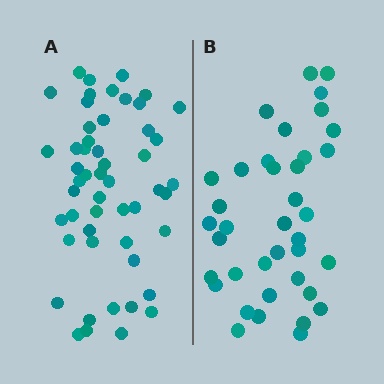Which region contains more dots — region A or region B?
Region A (the left region) has more dots.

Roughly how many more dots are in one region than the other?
Region A has approximately 15 more dots than region B.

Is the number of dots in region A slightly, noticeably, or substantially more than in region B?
Region A has noticeably more, but not dramatically so. The ratio is roughly 1.4 to 1.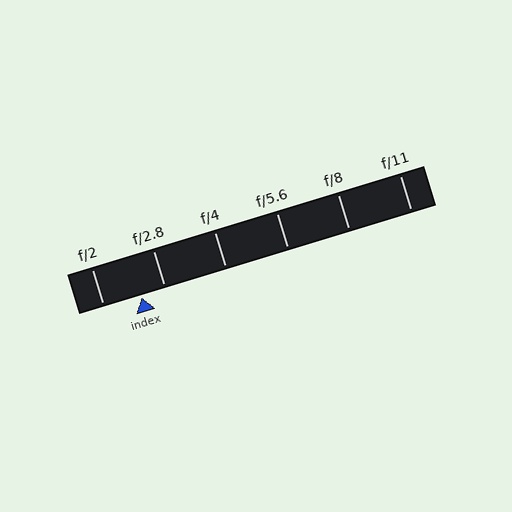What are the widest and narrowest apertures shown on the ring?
The widest aperture shown is f/2 and the narrowest is f/11.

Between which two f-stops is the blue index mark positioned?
The index mark is between f/2 and f/2.8.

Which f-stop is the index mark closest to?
The index mark is closest to f/2.8.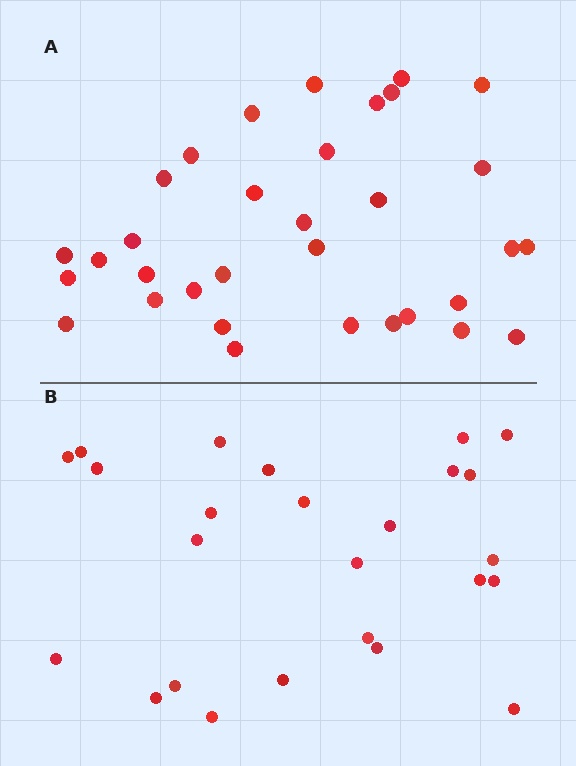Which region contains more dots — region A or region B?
Region A (the top region) has more dots.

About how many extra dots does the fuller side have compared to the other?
Region A has roughly 8 or so more dots than region B.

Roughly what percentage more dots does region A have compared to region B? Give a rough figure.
About 30% more.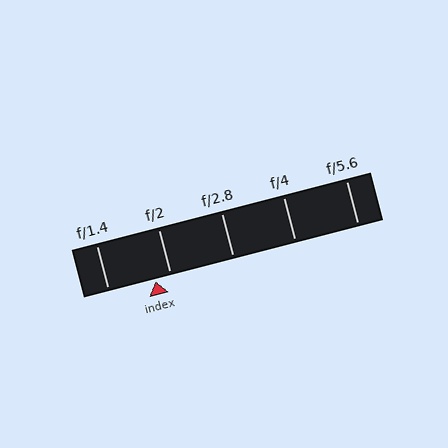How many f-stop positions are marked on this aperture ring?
There are 5 f-stop positions marked.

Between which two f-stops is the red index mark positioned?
The index mark is between f/1.4 and f/2.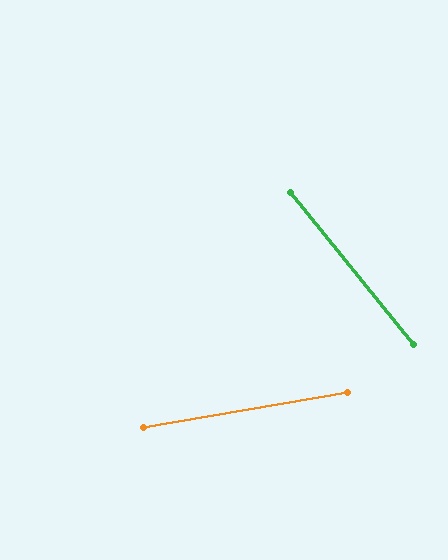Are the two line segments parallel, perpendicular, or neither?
Neither parallel nor perpendicular — they differ by about 61°.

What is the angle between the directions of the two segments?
Approximately 61 degrees.